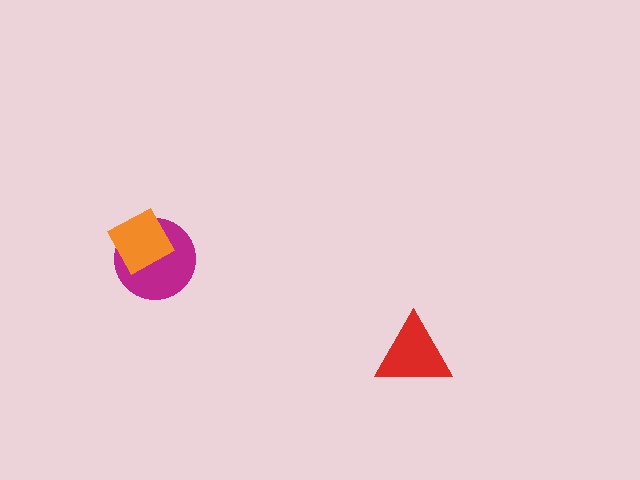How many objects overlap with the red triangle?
0 objects overlap with the red triangle.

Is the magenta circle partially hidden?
Yes, it is partially covered by another shape.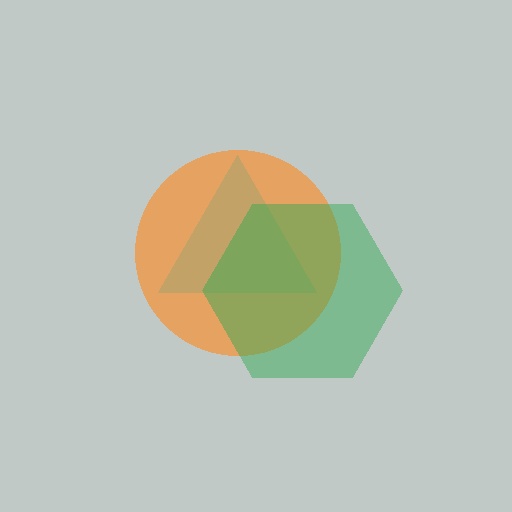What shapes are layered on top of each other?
The layered shapes are: a cyan triangle, an orange circle, a green hexagon.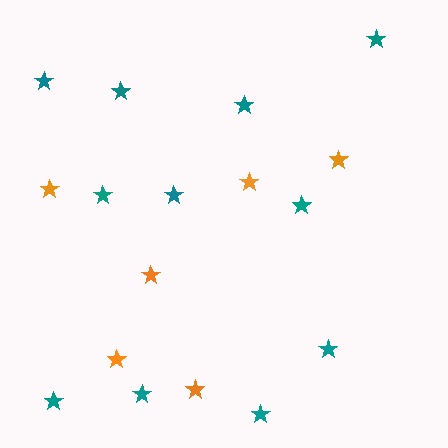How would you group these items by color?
There are 2 groups: one group of teal stars (11) and one group of orange stars (6).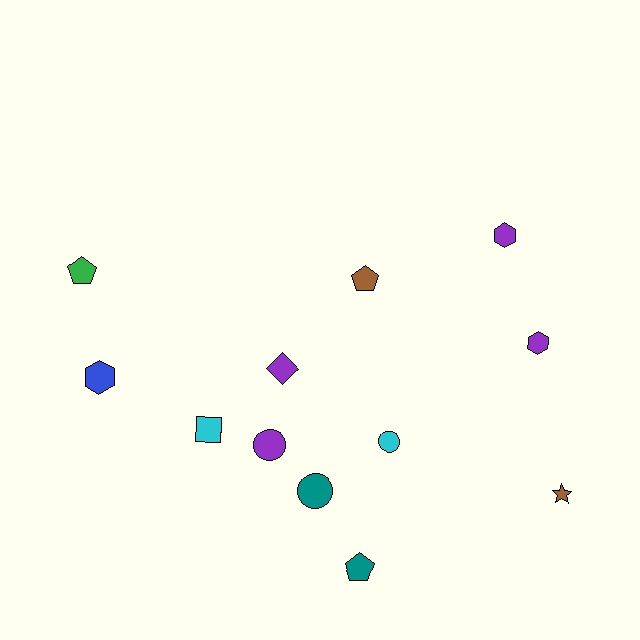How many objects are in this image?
There are 12 objects.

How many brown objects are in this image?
There are 2 brown objects.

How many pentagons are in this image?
There are 3 pentagons.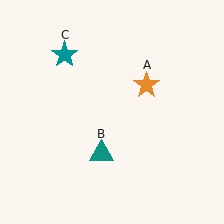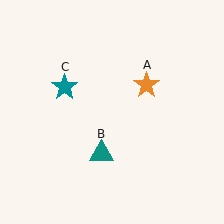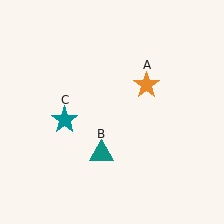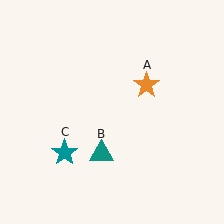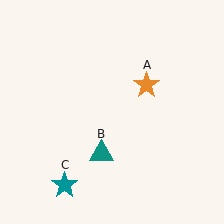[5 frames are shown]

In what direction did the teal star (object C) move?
The teal star (object C) moved down.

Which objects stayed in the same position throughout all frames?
Orange star (object A) and teal triangle (object B) remained stationary.